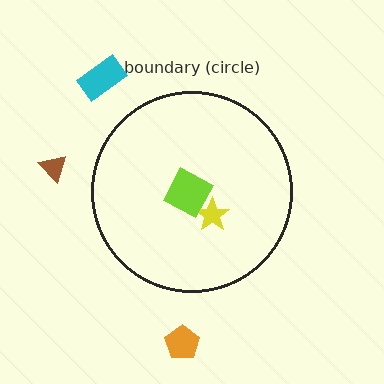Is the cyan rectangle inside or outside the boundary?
Outside.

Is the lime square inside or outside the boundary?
Inside.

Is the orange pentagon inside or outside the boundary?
Outside.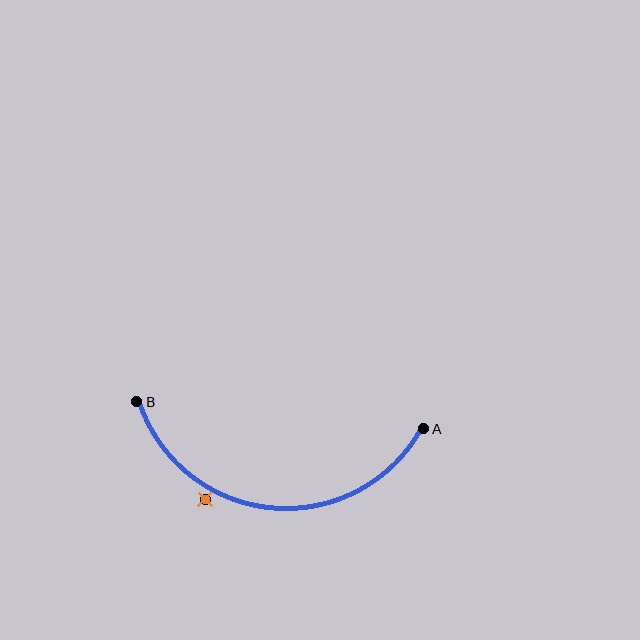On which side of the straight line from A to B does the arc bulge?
The arc bulges below the straight line connecting A and B.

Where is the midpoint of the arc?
The arc midpoint is the point on the curve farthest from the straight line joining A and B. It sits below that line.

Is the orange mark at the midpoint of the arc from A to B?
No — the orange mark does not lie on the arc at all. It sits slightly outside the curve.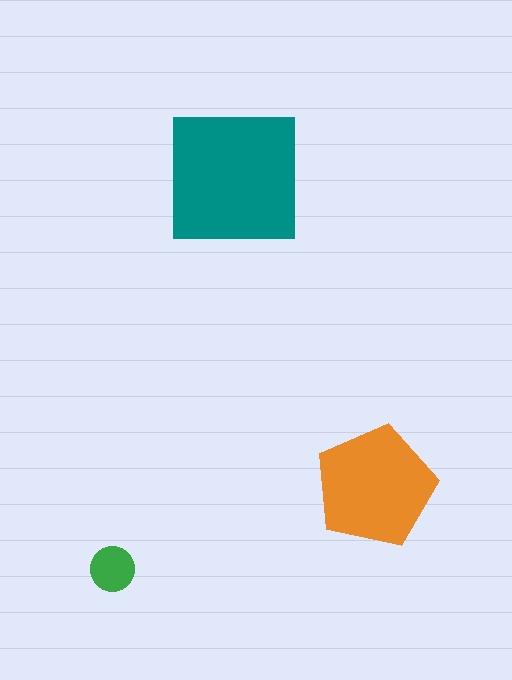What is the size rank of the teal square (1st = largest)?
1st.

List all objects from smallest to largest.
The green circle, the orange pentagon, the teal square.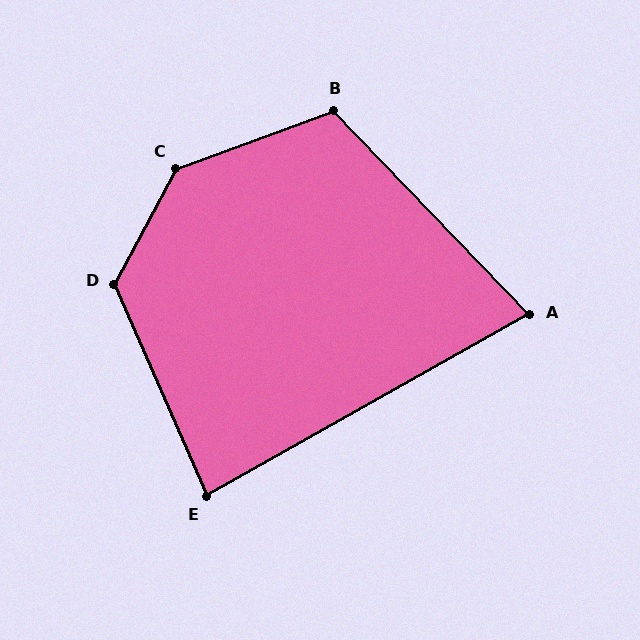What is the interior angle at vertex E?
Approximately 84 degrees (acute).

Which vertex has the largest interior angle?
C, at approximately 138 degrees.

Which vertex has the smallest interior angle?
A, at approximately 75 degrees.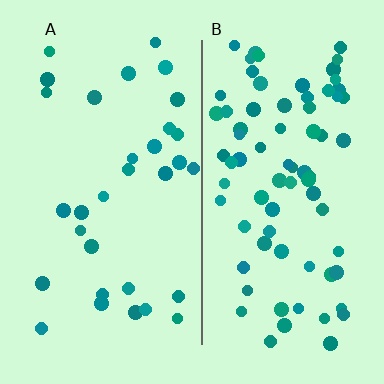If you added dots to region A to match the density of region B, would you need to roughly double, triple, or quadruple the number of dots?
Approximately double.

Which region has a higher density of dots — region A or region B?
B (the right).